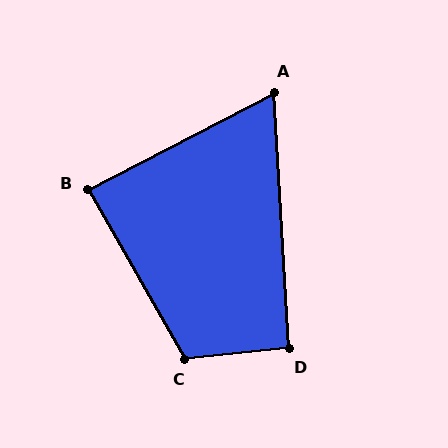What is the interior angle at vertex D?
Approximately 93 degrees (approximately right).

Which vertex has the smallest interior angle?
A, at approximately 66 degrees.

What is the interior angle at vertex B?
Approximately 87 degrees (approximately right).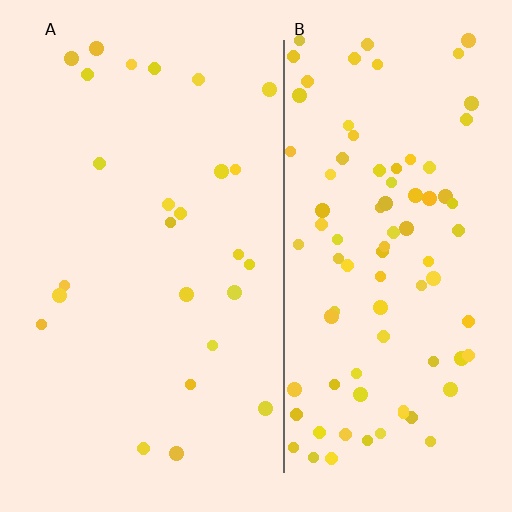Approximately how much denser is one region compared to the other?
Approximately 3.5× — region B over region A.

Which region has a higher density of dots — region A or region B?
B (the right).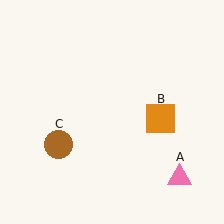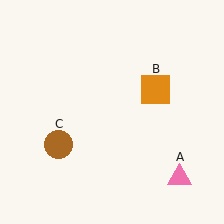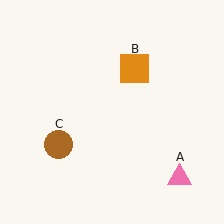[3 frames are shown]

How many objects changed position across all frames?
1 object changed position: orange square (object B).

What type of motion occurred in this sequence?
The orange square (object B) rotated counterclockwise around the center of the scene.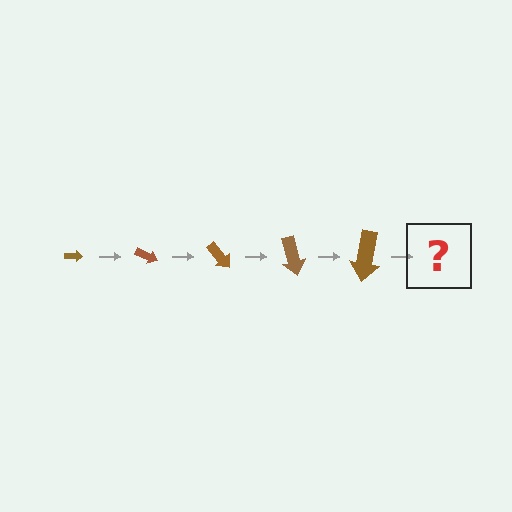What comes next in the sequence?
The next element should be an arrow, larger than the previous one and rotated 125 degrees from the start.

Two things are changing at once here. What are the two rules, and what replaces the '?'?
The two rules are that the arrow grows larger each step and it rotates 25 degrees each step. The '?' should be an arrow, larger than the previous one and rotated 125 degrees from the start.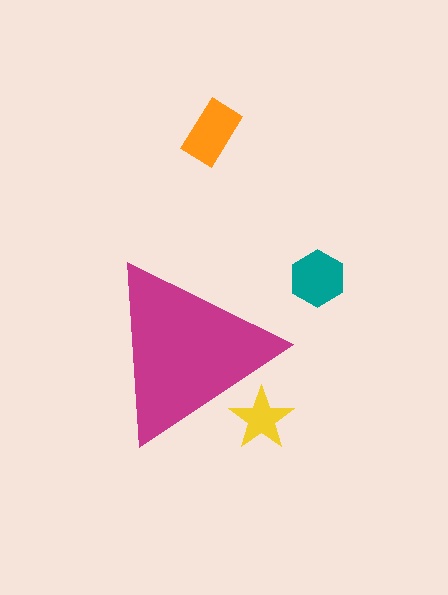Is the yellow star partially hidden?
Yes, the yellow star is partially hidden behind the magenta triangle.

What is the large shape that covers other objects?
A magenta triangle.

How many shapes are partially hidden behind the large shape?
1 shape is partially hidden.